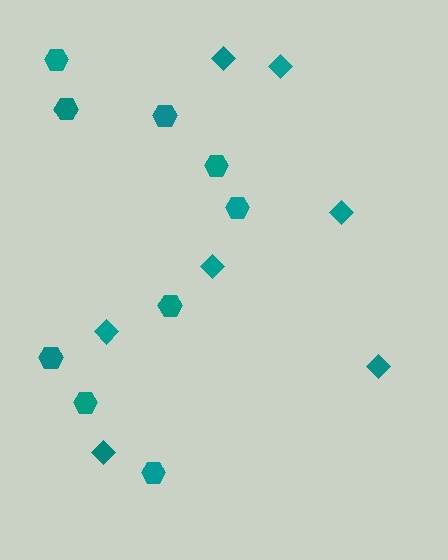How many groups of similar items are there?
There are 2 groups: one group of hexagons (9) and one group of diamonds (7).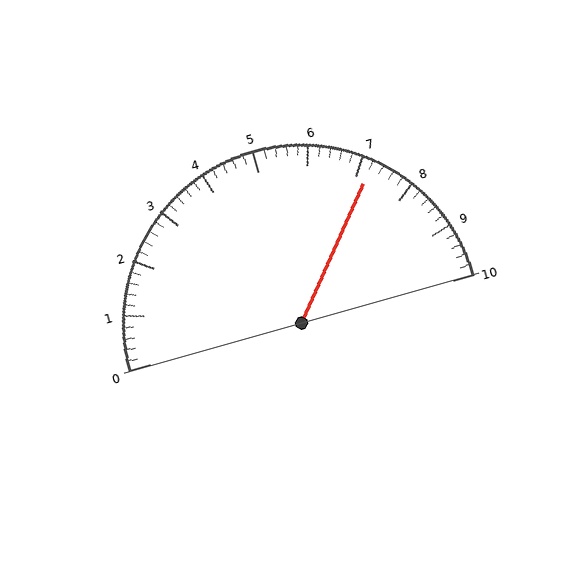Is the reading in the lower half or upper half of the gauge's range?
The reading is in the upper half of the range (0 to 10).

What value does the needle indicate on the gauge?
The needle indicates approximately 7.2.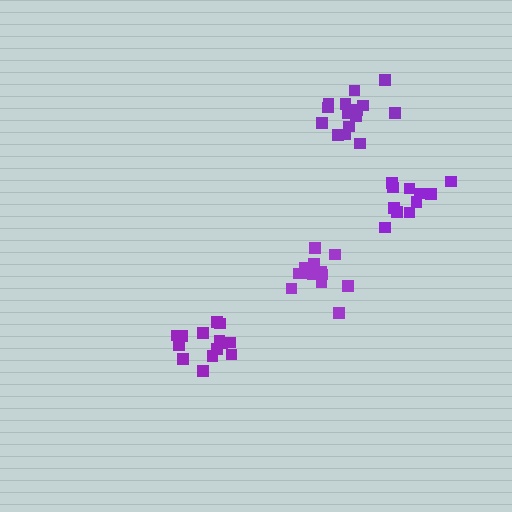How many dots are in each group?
Group 1: 15 dots, Group 2: 11 dots, Group 3: 13 dots, Group 4: 15 dots (54 total).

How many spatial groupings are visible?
There are 4 spatial groupings.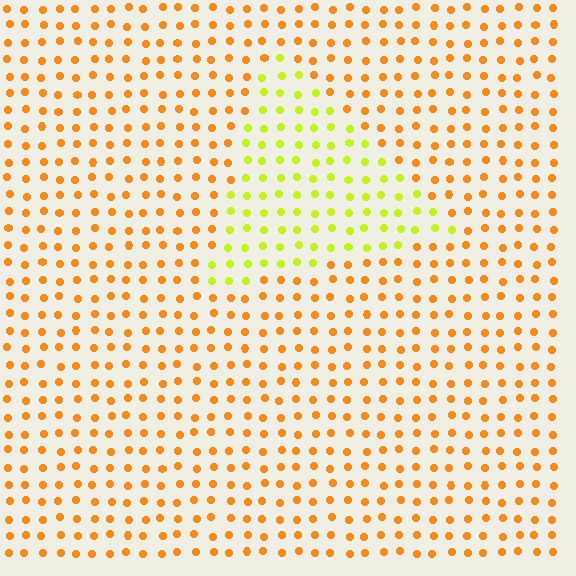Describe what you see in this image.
The image is filled with small orange elements in a uniform arrangement. A triangle-shaped region is visible where the elements are tinted to a slightly different hue, forming a subtle color boundary.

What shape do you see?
I see a triangle.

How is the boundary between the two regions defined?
The boundary is defined purely by a slight shift in hue (about 44 degrees). Spacing, size, and orientation are identical on both sides.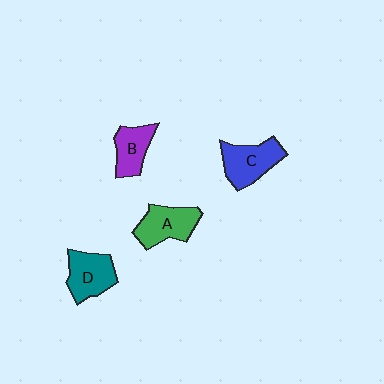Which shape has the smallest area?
Shape B (purple).